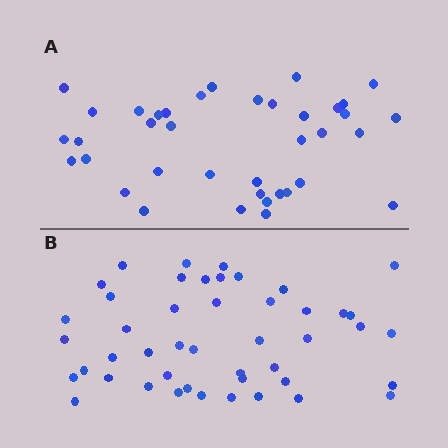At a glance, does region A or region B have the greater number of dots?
Region B (the bottom region) has more dots.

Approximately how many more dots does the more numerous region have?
Region B has roughly 8 or so more dots than region A.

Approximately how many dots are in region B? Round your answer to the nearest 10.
About 50 dots. (The exact count is 46, which rounds to 50.)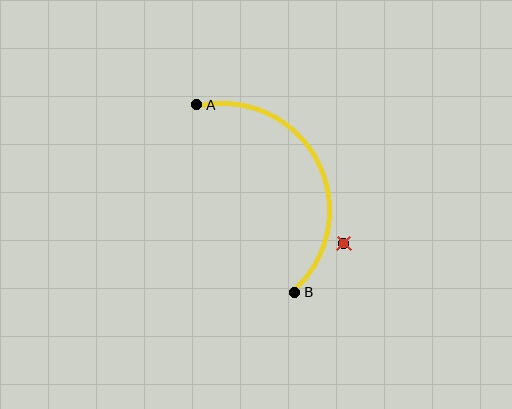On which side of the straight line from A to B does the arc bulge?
The arc bulges to the right of the straight line connecting A and B.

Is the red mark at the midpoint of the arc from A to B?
No — the red mark does not lie on the arc at all. It sits slightly outside the curve.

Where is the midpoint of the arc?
The arc midpoint is the point on the curve farthest from the straight line joining A and B. It sits to the right of that line.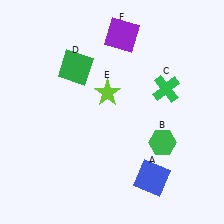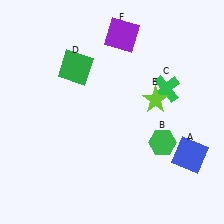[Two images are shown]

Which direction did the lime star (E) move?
The lime star (E) moved right.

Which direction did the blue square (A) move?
The blue square (A) moved right.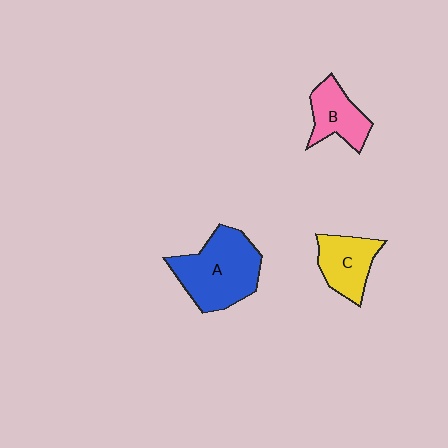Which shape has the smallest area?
Shape B (pink).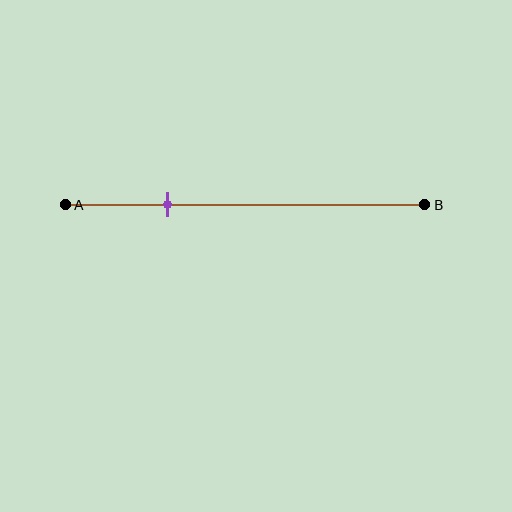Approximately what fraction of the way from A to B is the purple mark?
The purple mark is approximately 30% of the way from A to B.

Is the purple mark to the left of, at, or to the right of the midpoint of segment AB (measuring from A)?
The purple mark is to the left of the midpoint of segment AB.